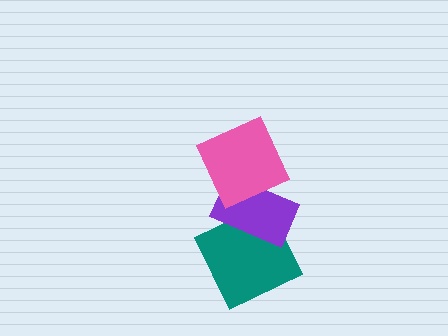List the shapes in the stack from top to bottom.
From top to bottom: the pink square, the purple rectangle, the teal square.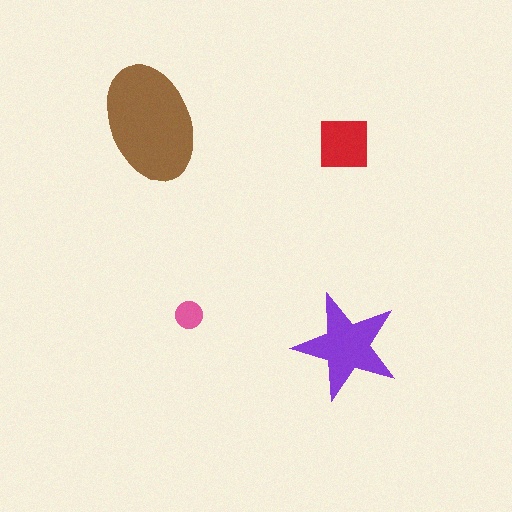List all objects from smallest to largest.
The pink circle, the red square, the purple star, the brown ellipse.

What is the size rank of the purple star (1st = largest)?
2nd.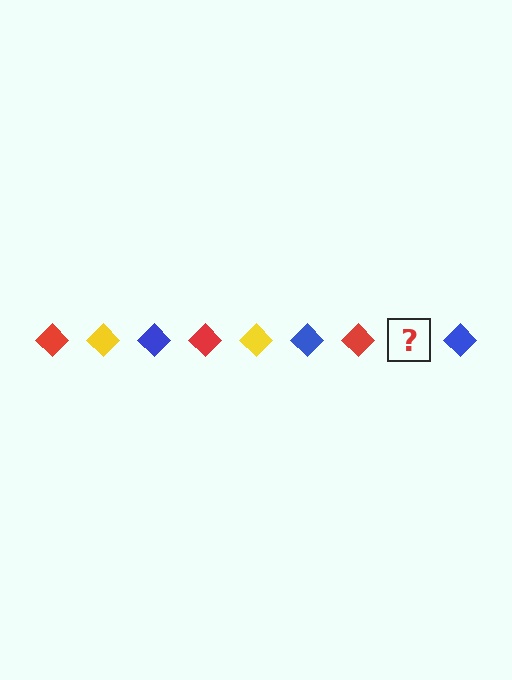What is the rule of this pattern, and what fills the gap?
The rule is that the pattern cycles through red, yellow, blue diamonds. The gap should be filled with a yellow diamond.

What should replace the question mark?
The question mark should be replaced with a yellow diamond.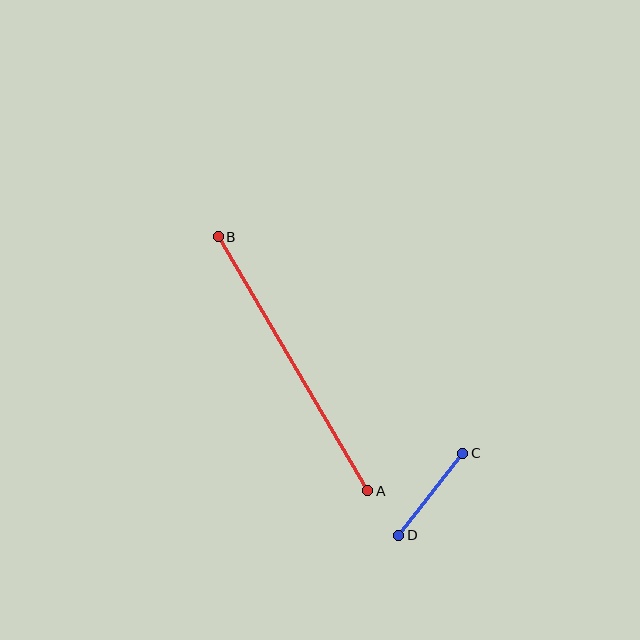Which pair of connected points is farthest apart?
Points A and B are farthest apart.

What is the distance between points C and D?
The distance is approximately 104 pixels.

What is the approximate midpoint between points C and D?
The midpoint is at approximately (431, 494) pixels.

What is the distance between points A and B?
The distance is approximately 295 pixels.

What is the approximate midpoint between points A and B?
The midpoint is at approximately (293, 364) pixels.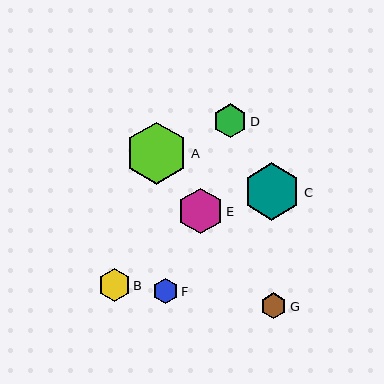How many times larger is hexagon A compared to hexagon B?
Hexagon A is approximately 1.9 times the size of hexagon B.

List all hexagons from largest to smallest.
From largest to smallest: A, C, E, D, B, G, F.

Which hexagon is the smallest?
Hexagon F is the smallest with a size of approximately 26 pixels.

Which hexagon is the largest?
Hexagon A is the largest with a size of approximately 62 pixels.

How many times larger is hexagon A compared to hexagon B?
Hexagon A is approximately 1.9 times the size of hexagon B.